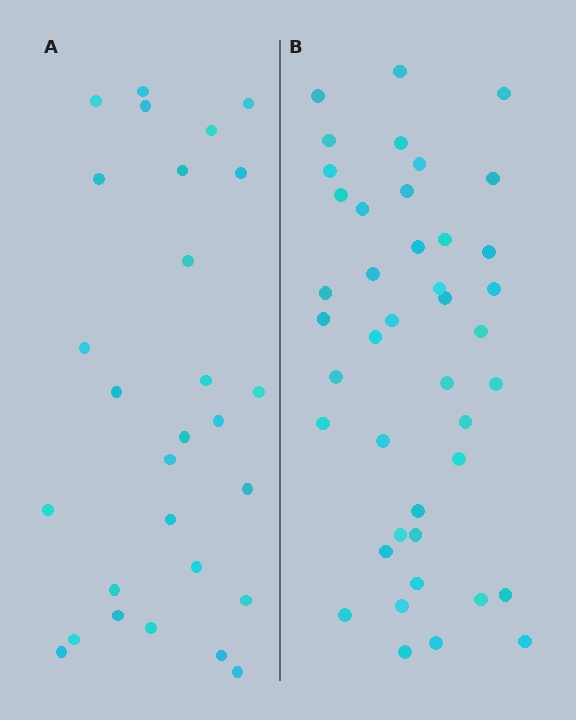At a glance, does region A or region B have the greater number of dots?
Region B (the right region) has more dots.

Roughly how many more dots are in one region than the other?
Region B has approximately 15 more dots than region A.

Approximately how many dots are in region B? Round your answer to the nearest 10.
About 40 dots. (The exact count is 42, which rounds to 40.)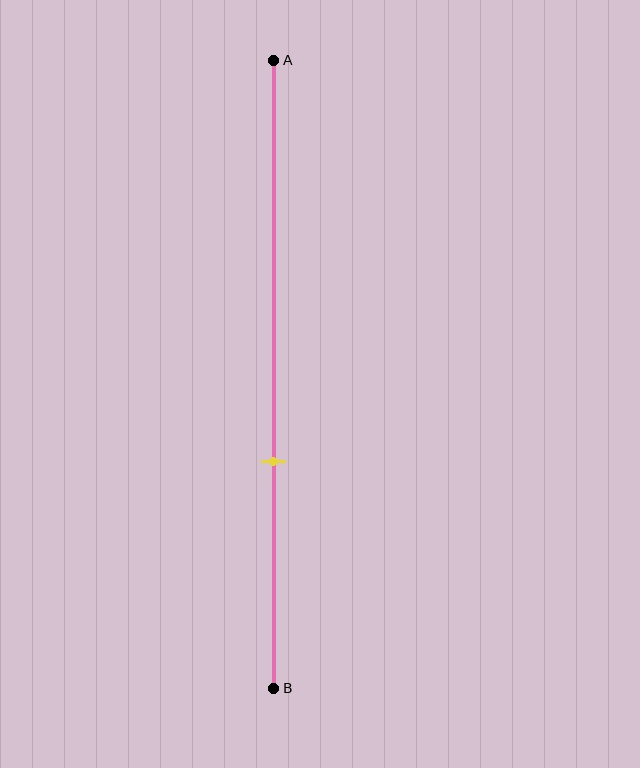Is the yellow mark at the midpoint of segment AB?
No, the mark is at about 65% from A, not at the 50% midpoint.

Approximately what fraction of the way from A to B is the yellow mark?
The yellow mark is approximately 65% of the way from A to B.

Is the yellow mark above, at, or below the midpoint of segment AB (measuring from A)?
The yellow mark is below the midpoint of segment AB.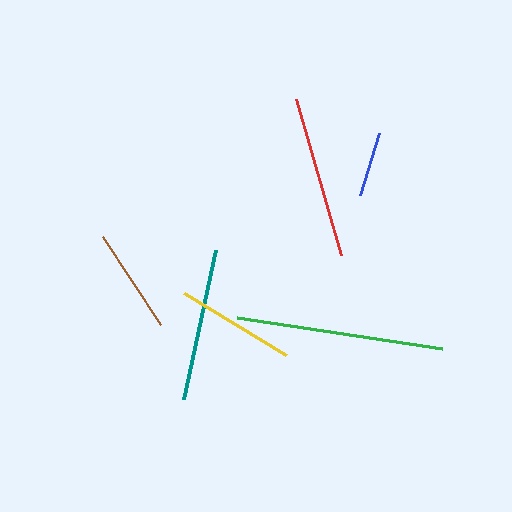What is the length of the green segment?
The green segment is approximately 207 pixels long.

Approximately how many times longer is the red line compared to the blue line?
The red line is approximately 2.5 times the length of the blue line.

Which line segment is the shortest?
The blue line is the shortest at approximately 65 pixels.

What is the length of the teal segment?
The teal segment is approximately 152 pixels long.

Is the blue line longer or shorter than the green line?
The green line is longer than the blue line.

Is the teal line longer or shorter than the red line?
The red line is longer than the teal line.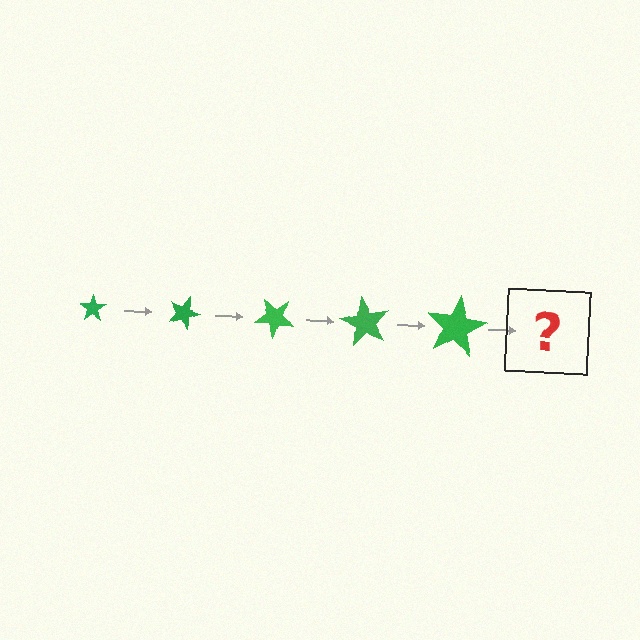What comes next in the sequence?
The next element should be a star, larger than the previous one and rotated 100 degrees from the start.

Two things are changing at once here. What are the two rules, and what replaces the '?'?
The two rules are that the star grows larger each step and it rotates 20 degrees each step. The '?' should be a star, larger than the previous one and rotated 100 degrees from the start.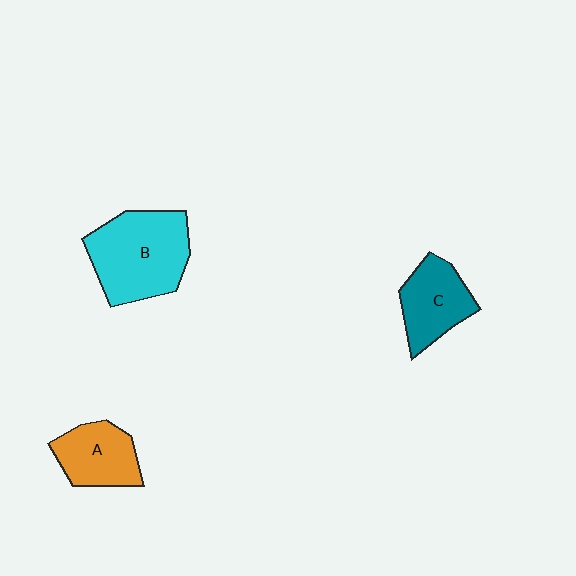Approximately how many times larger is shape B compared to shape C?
Approximately 1.6 times.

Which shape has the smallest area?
Shape A (orange).